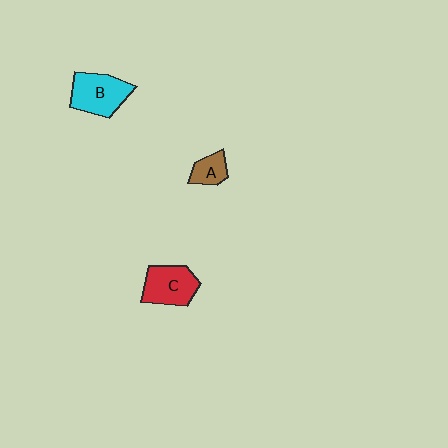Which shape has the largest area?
Shape B (cyan).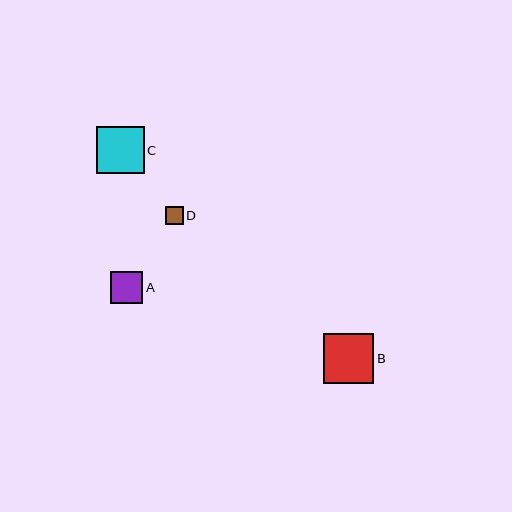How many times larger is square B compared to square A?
Square B is approximately 1.5 times the size of square A.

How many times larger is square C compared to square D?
Square C is approximately 2.7 times the size of square D.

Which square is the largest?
Square B is the largest with a size of approximately 50 pixels.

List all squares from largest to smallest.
From largest to smallest: B, C, A, D.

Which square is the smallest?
Square D is the smallest with a size of approximately 18 pixels.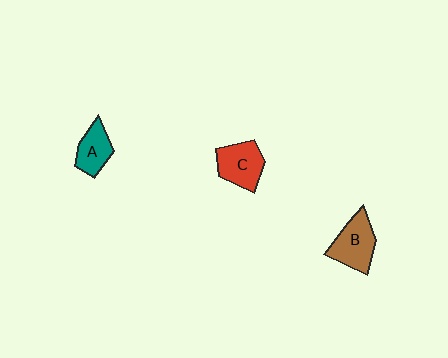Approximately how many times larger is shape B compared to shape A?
Approximately 1.3 times.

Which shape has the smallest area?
Shape A (teal).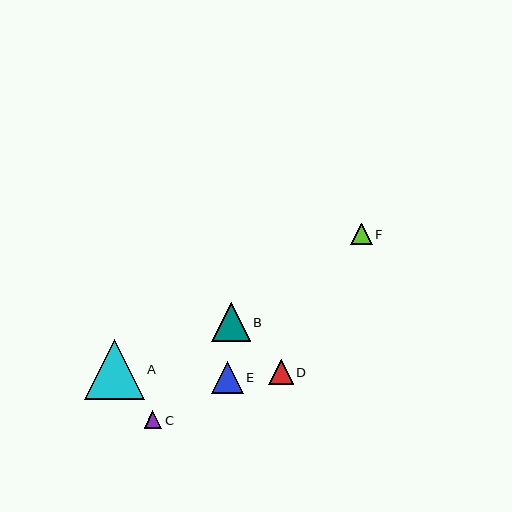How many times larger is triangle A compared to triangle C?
Triangle A is approximately 3.4 times the size of triangle C.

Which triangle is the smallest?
Triangle C is the smallest with a size of approximately 17 pixels.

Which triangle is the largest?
Triangle A is the largest with a size of approximately 60 pixels.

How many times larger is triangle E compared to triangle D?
Triangle E is approximately 1.3 times the size of triangle D.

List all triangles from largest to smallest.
From largest to smallest: A, B, E, D, F, C.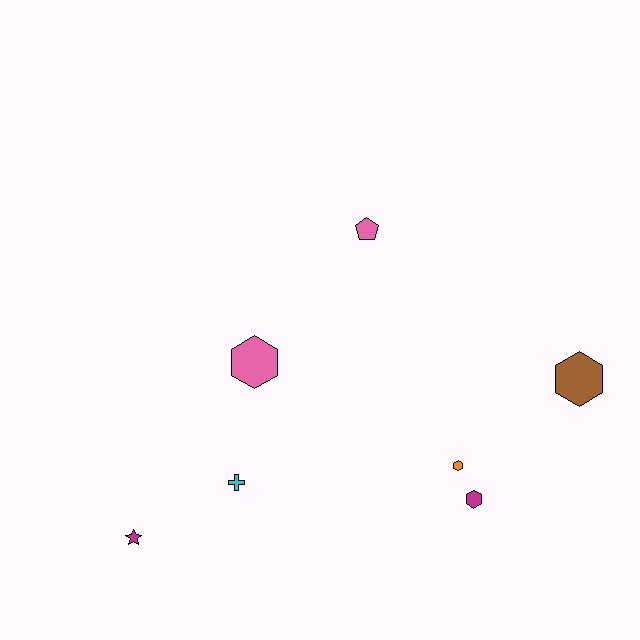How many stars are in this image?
There is 1 star.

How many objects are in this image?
There are 7 objects.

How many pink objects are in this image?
There are 2 pink objects.